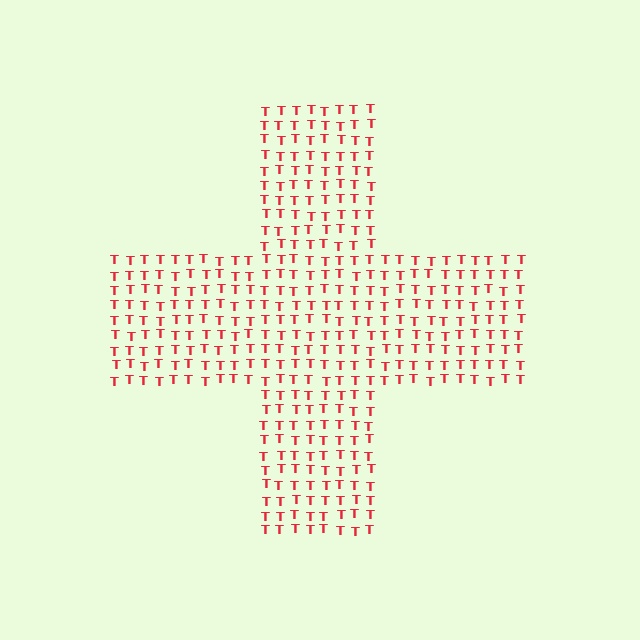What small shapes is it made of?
It is made of small letter T's.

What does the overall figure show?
The overall figure shows a cross.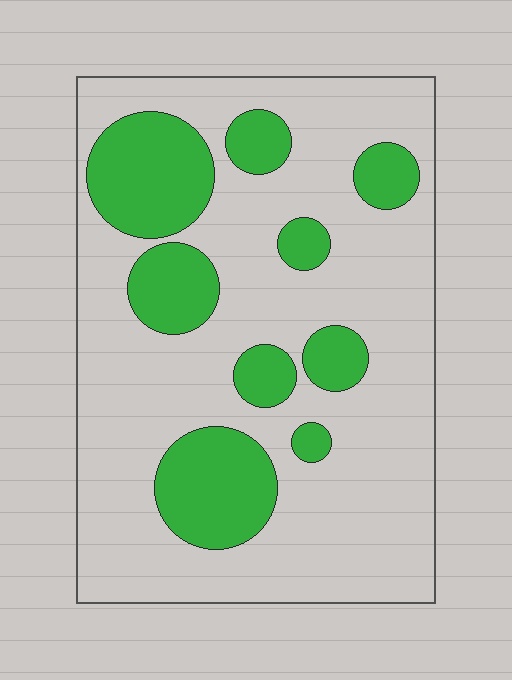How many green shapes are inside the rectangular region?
9.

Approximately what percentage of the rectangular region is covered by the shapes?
Approximately 25%.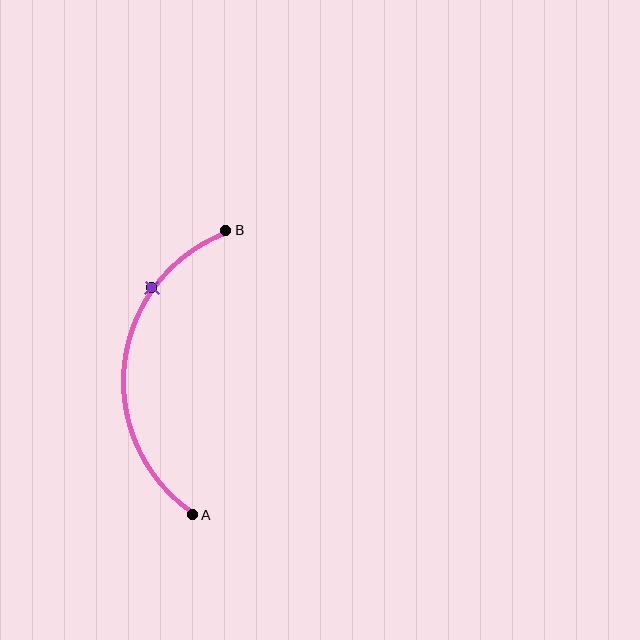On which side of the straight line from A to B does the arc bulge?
The arc bulges to the left of the straight line connecting A and B.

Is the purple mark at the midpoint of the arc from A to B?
No. The purple mark lies on the arc but is closer to endpoint B. The arc midpoint would be at the point on the curve equidistant along the arc from both A and B.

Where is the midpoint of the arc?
The arc midpoint is the point on the curve farthest from the straight line joining A and B. It sits to the left of that line.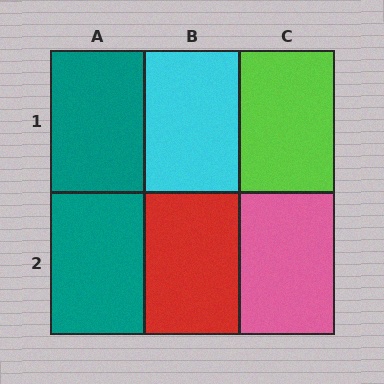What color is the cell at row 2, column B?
Red.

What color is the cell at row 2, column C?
Pink.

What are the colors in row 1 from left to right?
Teal, cyan, lime.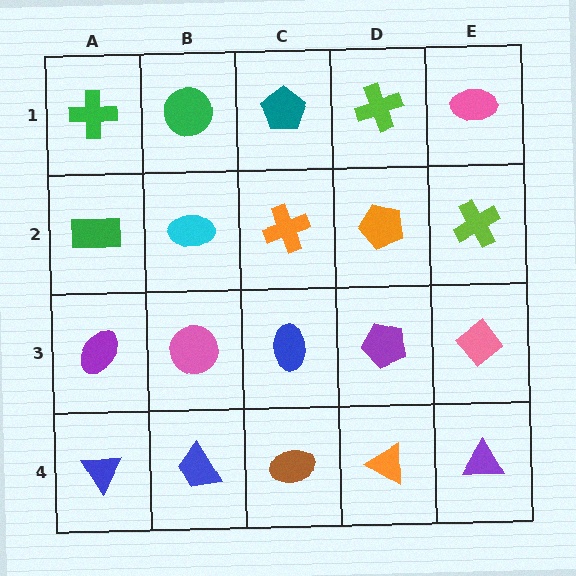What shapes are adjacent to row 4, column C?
A blue ellipse (row 3, column C), a blue trapezoid (row 4, column B), an orange triangle (row 4, column D).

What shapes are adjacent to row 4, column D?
A purple pentagon (row 3, column D), a brown ellipse (row 4, column C), a purple triangle (row 4, column E).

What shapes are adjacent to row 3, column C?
An orange cross (row 2, column C), a brown ellipse (row 4, column C), a pink circle (row 3, column B), a purple pentagon (row 3, column D).